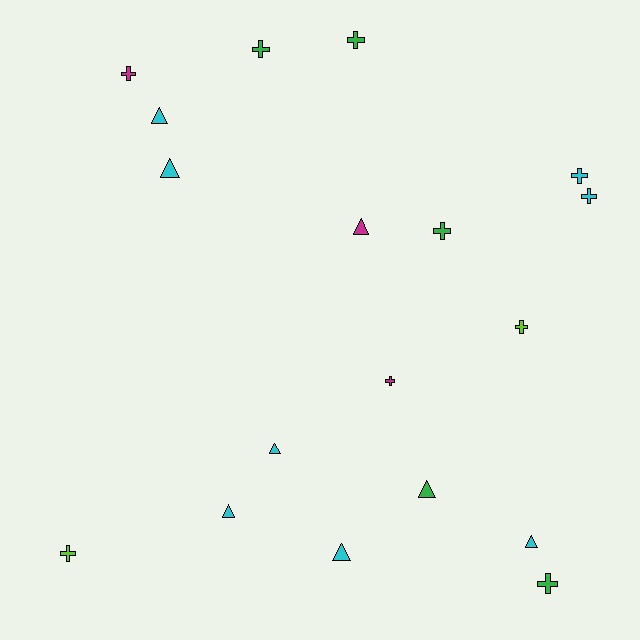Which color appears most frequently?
Cyan, with 8 objects.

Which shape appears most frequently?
Cross, with 10 objects.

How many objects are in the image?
There are 18 objects.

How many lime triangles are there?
There are no lime triangles.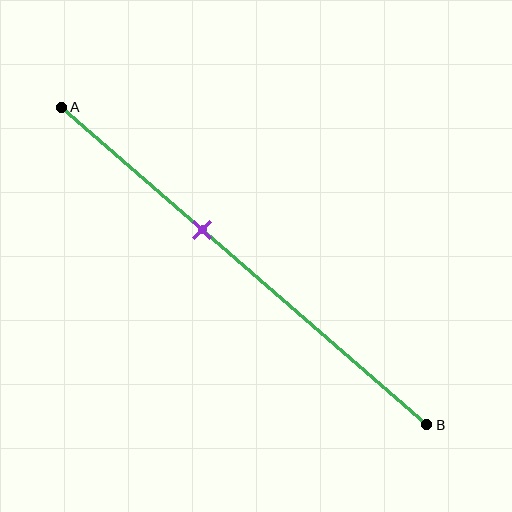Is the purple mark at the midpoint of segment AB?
No, the mark is at about 40% from A, not at the 50% midpoint.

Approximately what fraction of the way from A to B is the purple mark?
The purple mark is approximately 40% of the way from A to B.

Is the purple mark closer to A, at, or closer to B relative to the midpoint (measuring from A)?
The purple mark is closer to point A than the midpoint of segment AB.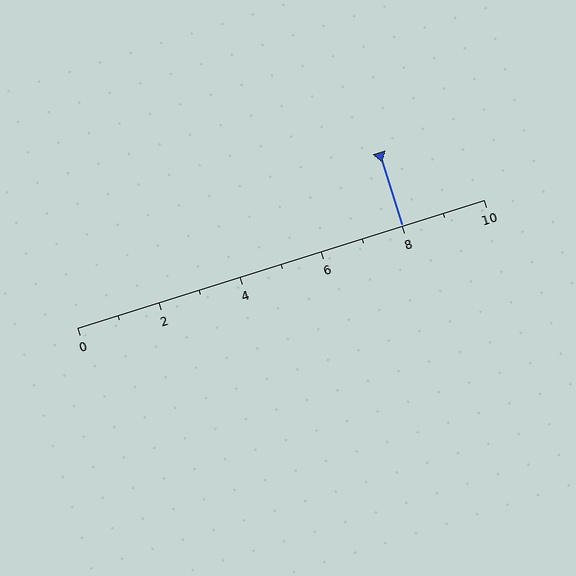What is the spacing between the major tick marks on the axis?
The major ticks are spaced 2 apart.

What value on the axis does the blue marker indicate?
The marker indicates approximately 8.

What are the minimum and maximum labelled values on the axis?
The axis runs from 0 to 10.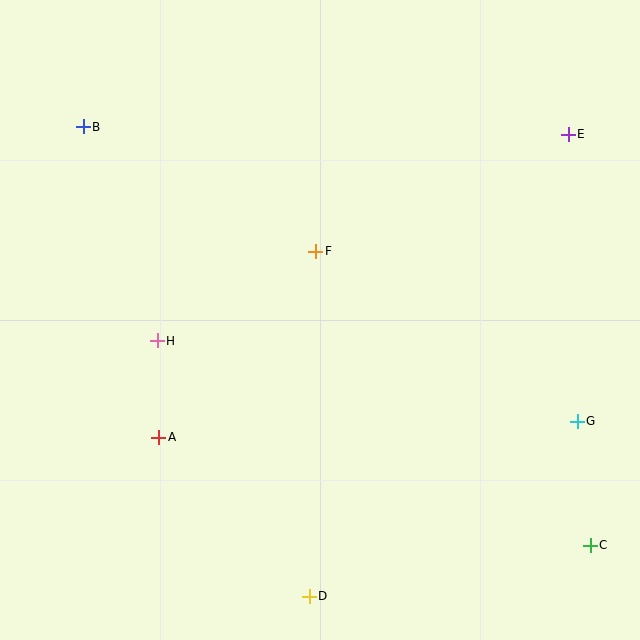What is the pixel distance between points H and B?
The distance between H and B is 227 pixels.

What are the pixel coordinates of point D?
Point D is at (309, 596).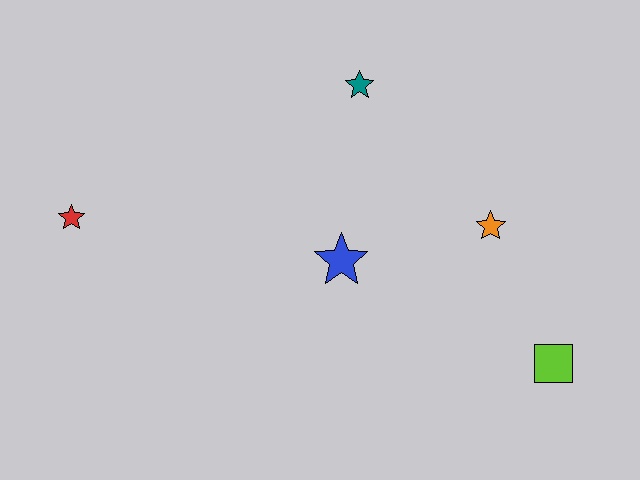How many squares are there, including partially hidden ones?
There is 1 square.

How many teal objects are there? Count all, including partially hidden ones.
There is 1 teal object.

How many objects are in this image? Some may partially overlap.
There are 5 objects.